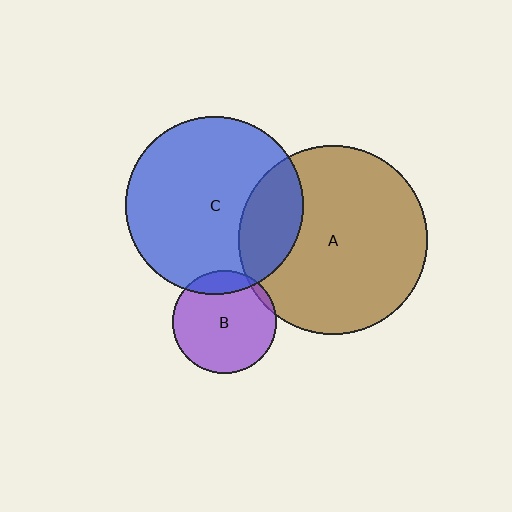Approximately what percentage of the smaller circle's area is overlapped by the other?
Approximately 25%.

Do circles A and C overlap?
Yes.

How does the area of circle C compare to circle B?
Approximately 3.0 times.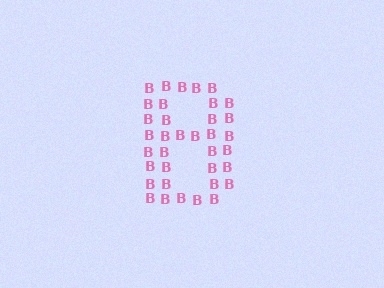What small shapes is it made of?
It is made of small letter B's.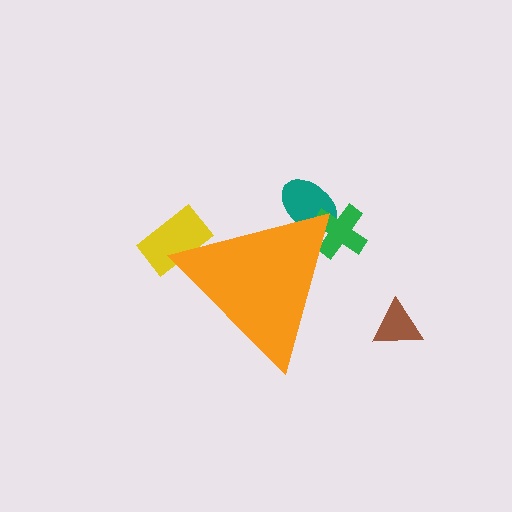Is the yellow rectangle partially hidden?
Yes, the yellow rectangle is partially hidden behind the orange triangle.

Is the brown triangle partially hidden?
No, the brown triangle is fully visible.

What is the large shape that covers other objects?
An orange triangle.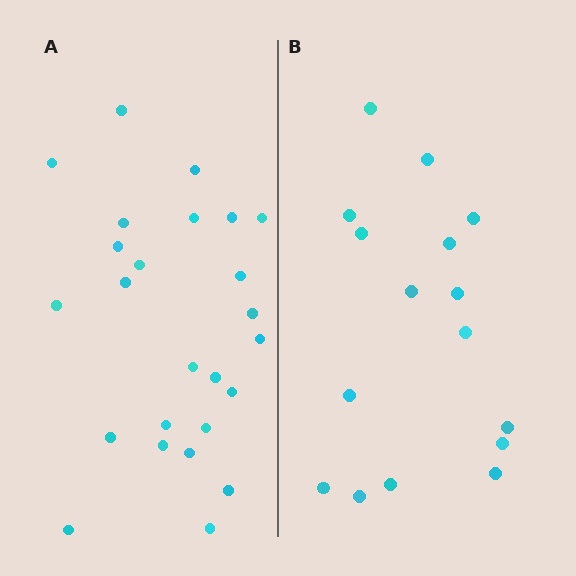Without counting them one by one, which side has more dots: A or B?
Region A (the left region) has more dots.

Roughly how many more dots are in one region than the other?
Region A has roughly 8 or so more dots than region B.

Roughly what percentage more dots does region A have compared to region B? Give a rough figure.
About 55% more.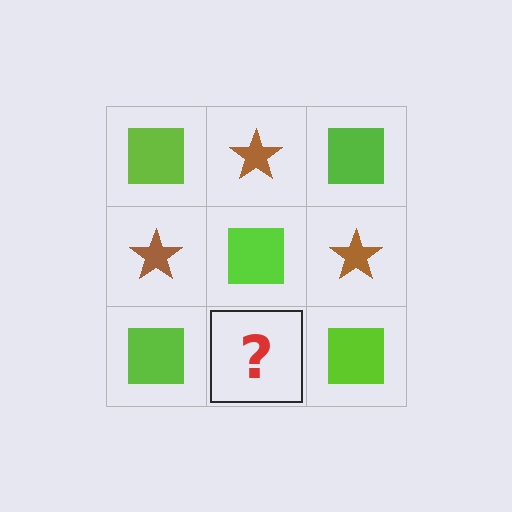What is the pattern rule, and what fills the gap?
The rule is that it alternates lime square and brown star in a checkerboard pattern. The gap should be filled with a brown star.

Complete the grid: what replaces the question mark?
The question mark should be replaced with a brown star.